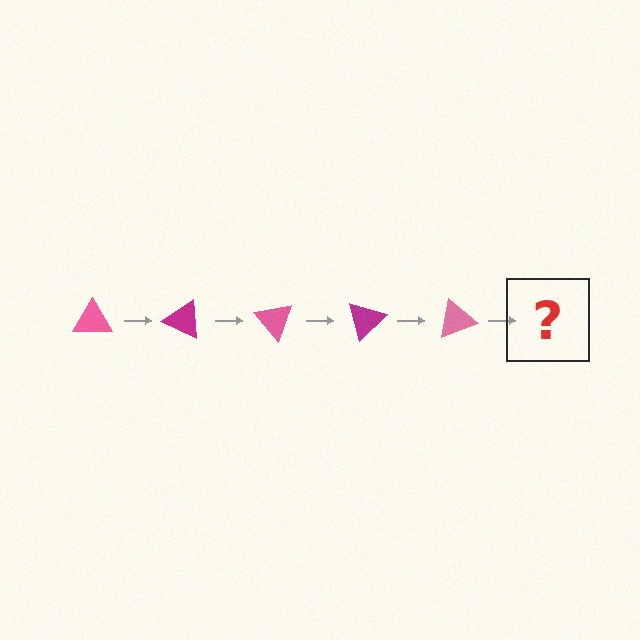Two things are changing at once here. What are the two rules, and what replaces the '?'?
The two rules are that it rotates 25 degrees each step and the color cycles through pink and magenta. The '?' should be a magenta triangle, rotated 125 degrees from the start.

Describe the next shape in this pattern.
It should be a magenta triangle, rotated 125 degrees from the start.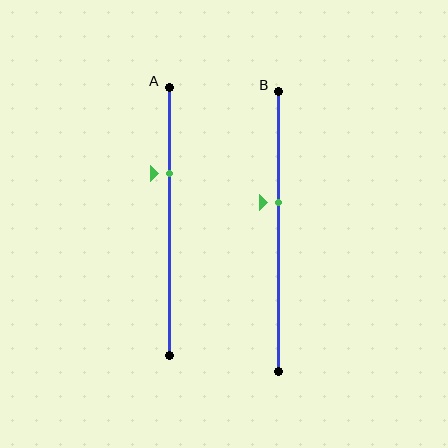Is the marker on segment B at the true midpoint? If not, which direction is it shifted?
No, the marker on segment B is shifted upward by about 10% of the segment length.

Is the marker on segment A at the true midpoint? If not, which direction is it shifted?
No, the marker on segment A is shifted upward by about 18% of the segment length.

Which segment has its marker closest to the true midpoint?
Segment B has its marker closest to the true midpoint.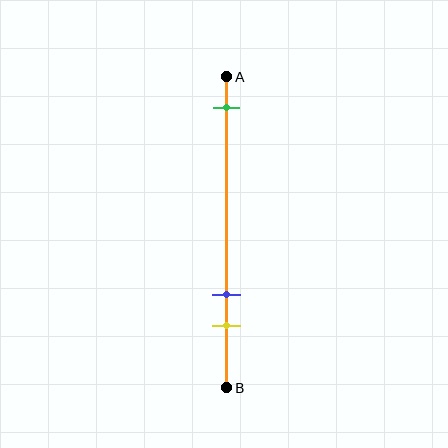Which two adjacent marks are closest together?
The blue and yellow marks are the closest adjacent pair.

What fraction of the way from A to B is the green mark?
The green mark is approximately 10% (0.1) of the way from A to B.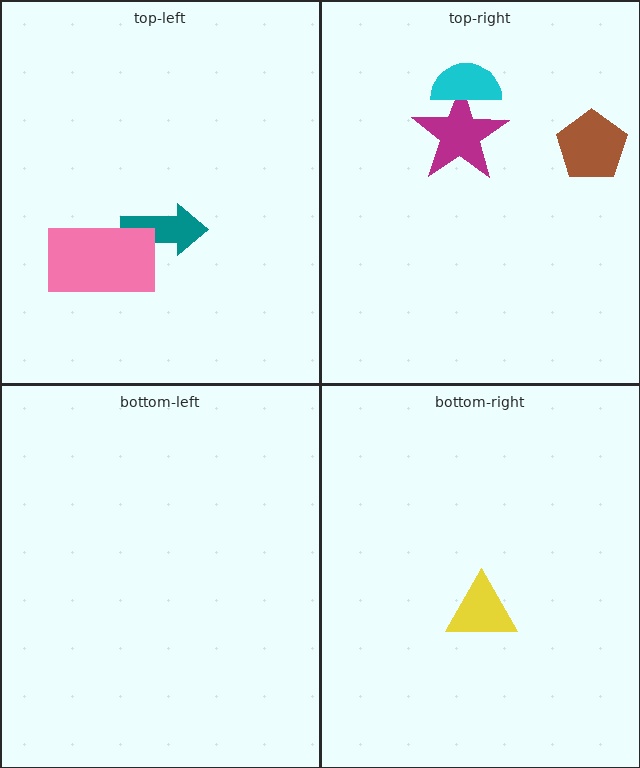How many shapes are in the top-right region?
3.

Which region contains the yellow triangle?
The bottom-right region.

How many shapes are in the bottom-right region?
1.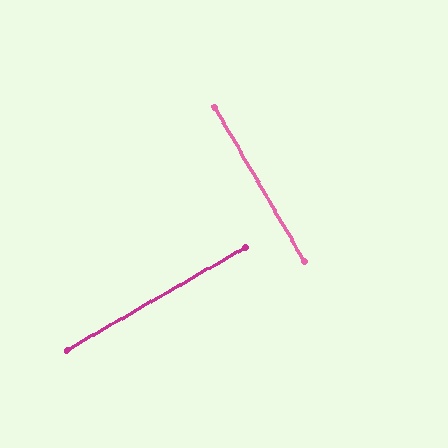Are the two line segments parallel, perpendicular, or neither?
Perpendicular — they meet at approximately 90°.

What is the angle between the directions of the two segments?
Approximately 90 degrees.